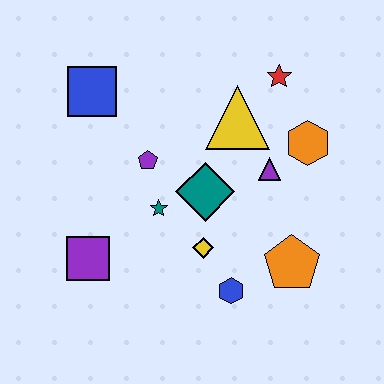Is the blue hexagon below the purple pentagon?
Yes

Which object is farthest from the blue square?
The orange pentagon is farthest from the blue square.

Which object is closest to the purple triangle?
The orange hexagon is closest to the purple triangle.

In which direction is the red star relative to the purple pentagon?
The red star is to the right of the purple pentagon.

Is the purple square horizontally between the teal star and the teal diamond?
No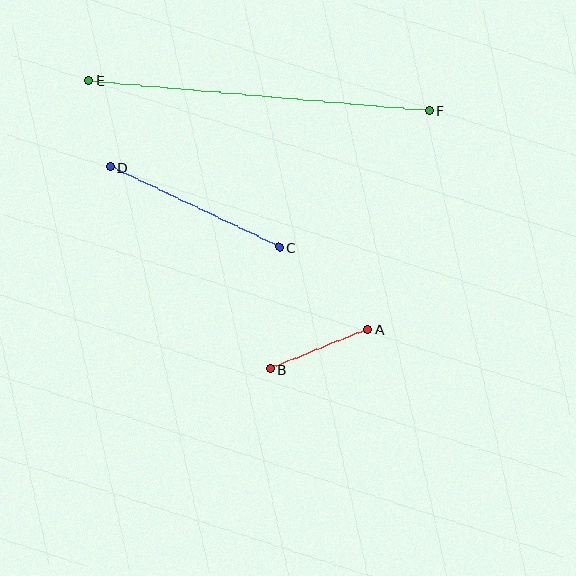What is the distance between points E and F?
The distance is approximately 342 pixels.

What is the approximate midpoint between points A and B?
The midpoint is at approximately (319, 349) pixels.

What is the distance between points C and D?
The distance is approximately 187 pixels.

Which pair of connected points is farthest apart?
Points E and F are farthest apart.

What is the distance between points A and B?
The distance is approximately 105 pixels.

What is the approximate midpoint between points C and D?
The midpoint is at approximately (195, 207) pixels.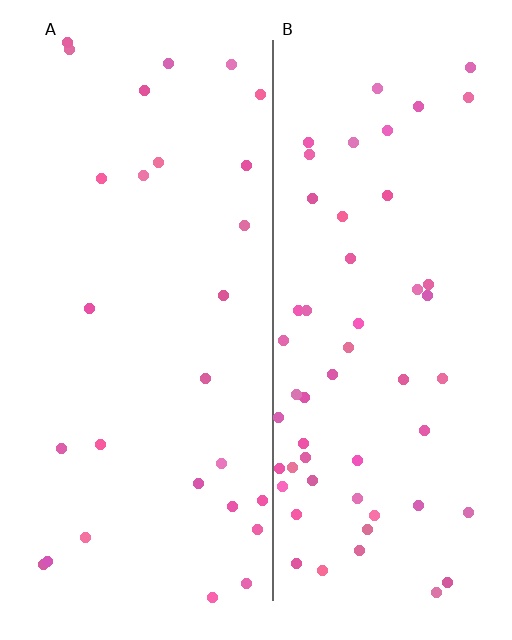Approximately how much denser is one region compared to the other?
Approximately 2.0× — region B over region A.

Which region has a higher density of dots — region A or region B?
B (the right).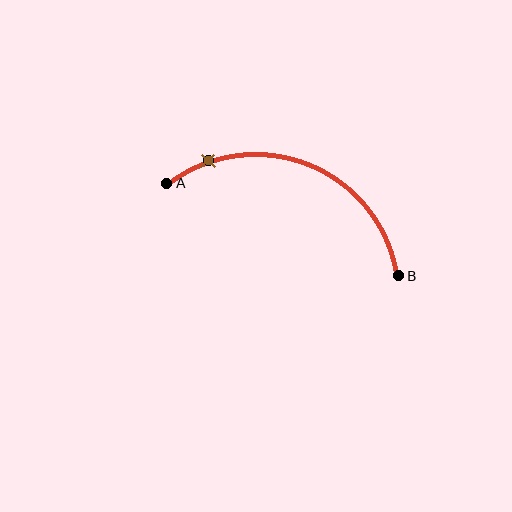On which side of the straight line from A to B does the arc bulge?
The arc bulges above the straight line connecting A and B.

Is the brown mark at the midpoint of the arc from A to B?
No. The brown mark lies on the arc but is closer to endpoint A. The arc midpoint would be at the point on the curve equidistant along the arc from both A and B.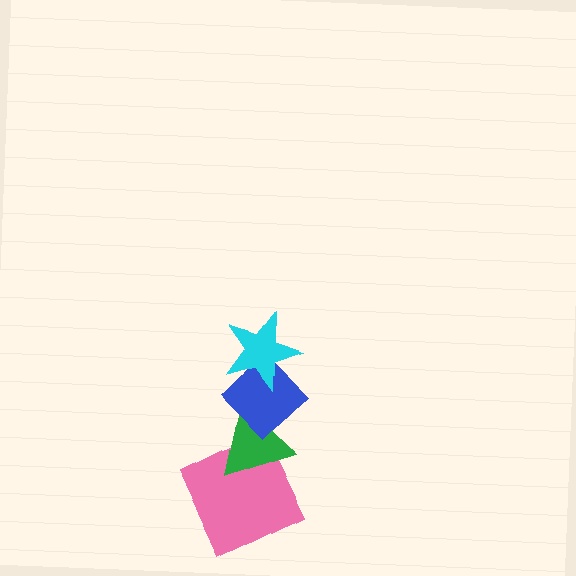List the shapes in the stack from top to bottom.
From top to bottom: the cyan star, the blue diamond, the green triangle, the pink square.